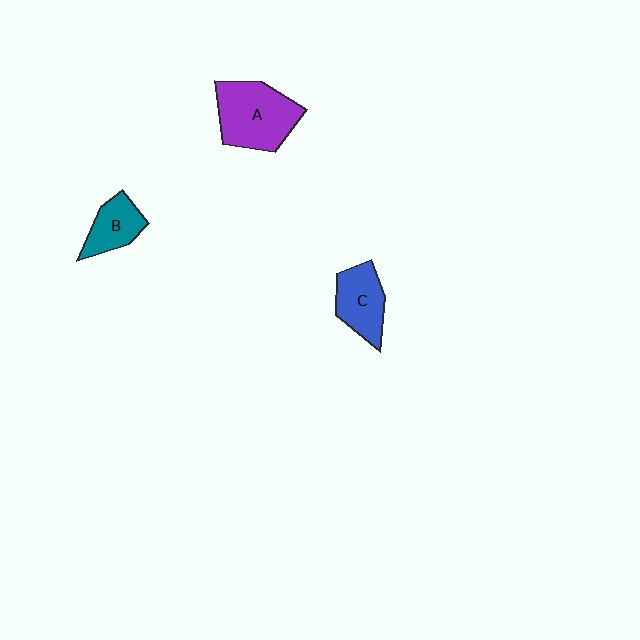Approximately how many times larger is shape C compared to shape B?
Approximately 1.3 times.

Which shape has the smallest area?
Shape B (teal).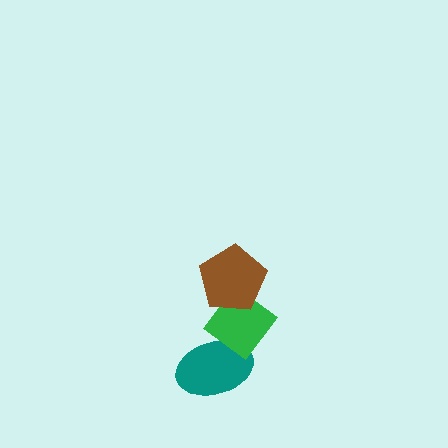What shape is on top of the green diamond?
The brown pentagon is on top of the green diamond.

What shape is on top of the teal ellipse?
The green diamond is on top of the teal ellipse.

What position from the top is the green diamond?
The green diamond is 2nd from the top.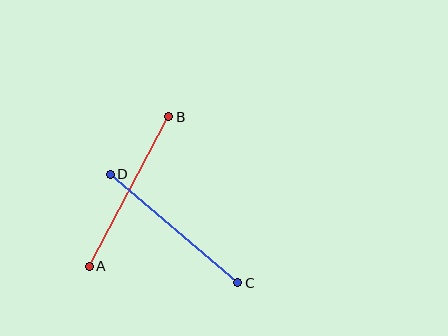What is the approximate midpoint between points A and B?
The midpoint is at approximately (129, 191) pixels.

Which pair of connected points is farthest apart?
Points A and B are farthest apart.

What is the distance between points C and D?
The distance is approximately 168 pixels.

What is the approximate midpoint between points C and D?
The midpoint is at approximately (174, 229) pixels.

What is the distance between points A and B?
The distance is approximately 170 pixels.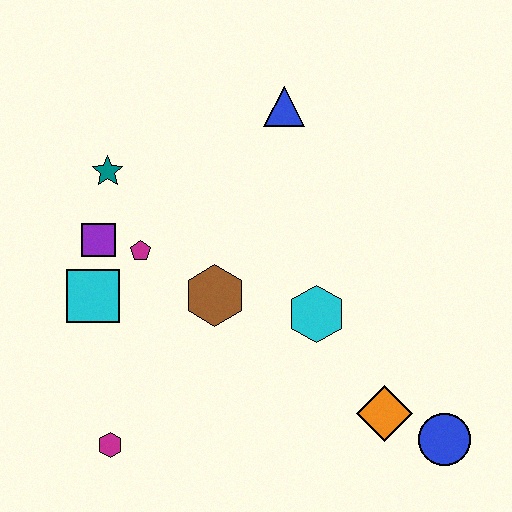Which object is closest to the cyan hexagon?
The brown hexagon is closest to the cyan hexagon.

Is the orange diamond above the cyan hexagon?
No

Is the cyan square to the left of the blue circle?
Yes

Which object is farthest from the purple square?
The blue circle is farthest from the purple square.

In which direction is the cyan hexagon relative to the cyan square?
The cyan hexagon is to the right of the cyan square.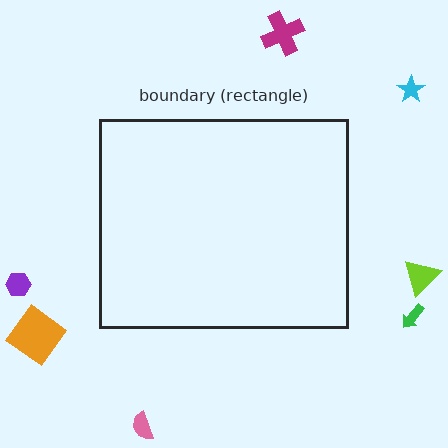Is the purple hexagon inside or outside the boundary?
Outside.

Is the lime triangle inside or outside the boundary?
Outside.